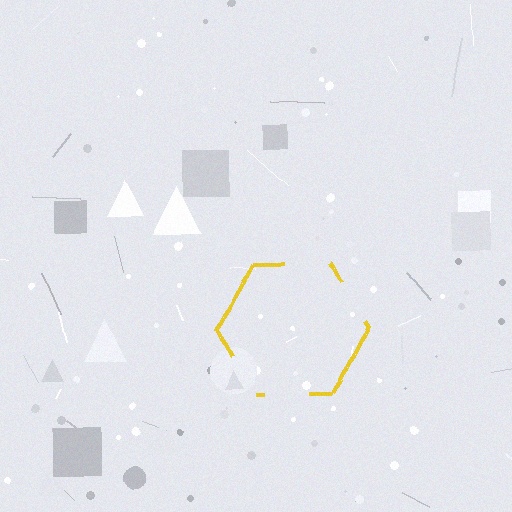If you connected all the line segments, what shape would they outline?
They would outline a hexagon.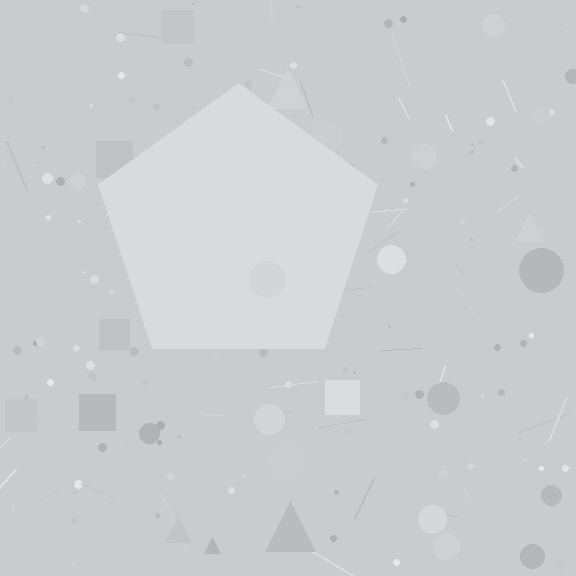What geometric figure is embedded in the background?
A pentagon is embedded in the background.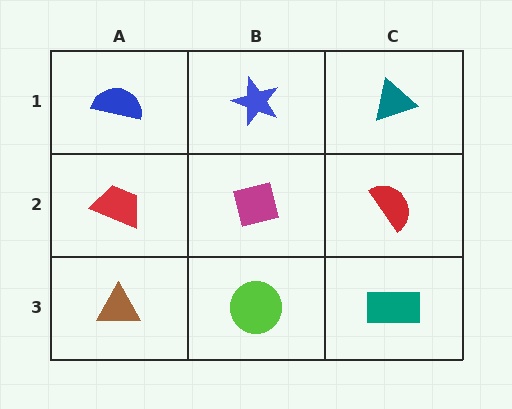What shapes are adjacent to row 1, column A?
A red trapezoid (row 2, column A), a blue star (row 1, column B).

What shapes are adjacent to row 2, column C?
A teal triangle (row 1, column C), a teal rectangle (row 3, column C), a magenta square (row 2, column B).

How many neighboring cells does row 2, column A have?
3.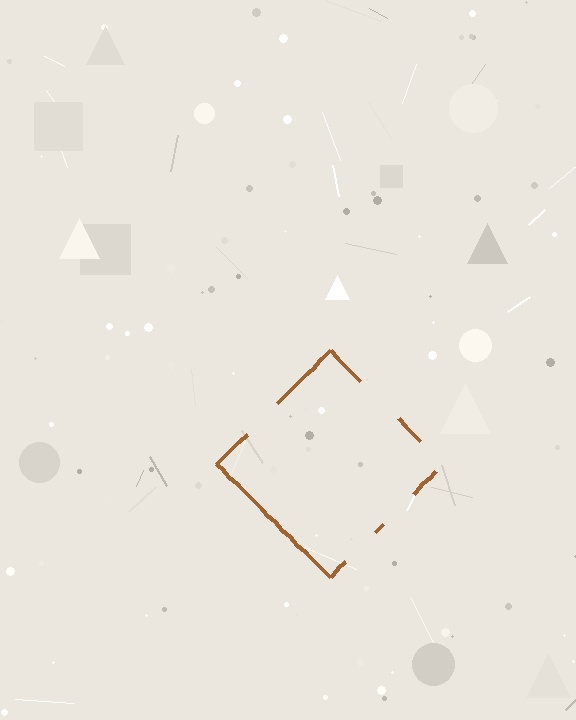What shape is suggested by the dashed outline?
The dashed outline suggests a diamond.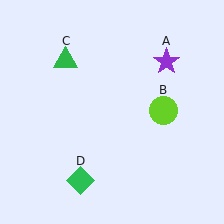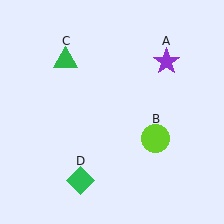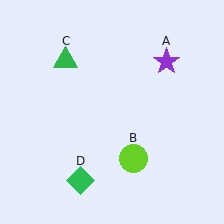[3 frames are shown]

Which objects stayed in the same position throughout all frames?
Purple star (object A) and green triangle (object C) and green diamond (object D) remained stationary.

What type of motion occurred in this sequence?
The lime circle (object B) rotated clockwise around the center of the scene.